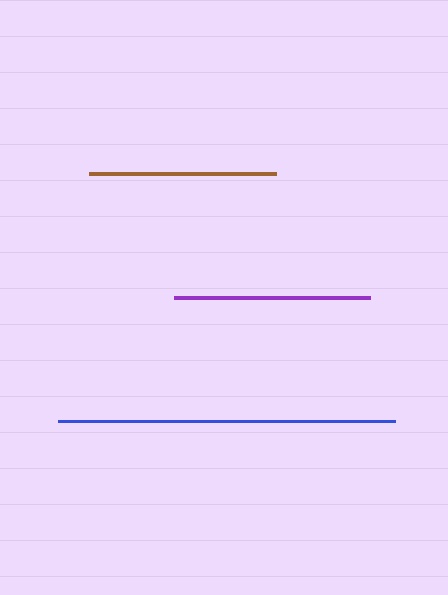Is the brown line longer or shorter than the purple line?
The purple line is longer than the brown line.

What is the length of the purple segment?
The purple segment is approximately 197 pixels long.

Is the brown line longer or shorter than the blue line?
The blue line is longer than the brown line.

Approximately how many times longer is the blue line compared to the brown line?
The blue line is approximately 1.8 times the length of the brown line.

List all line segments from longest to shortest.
From longest to shortest: blue, purple, brown.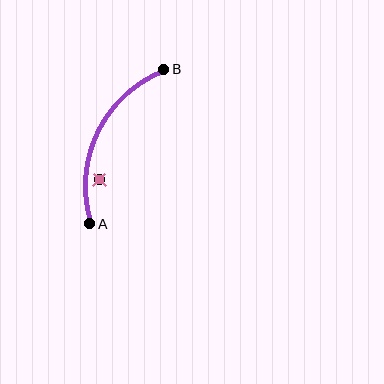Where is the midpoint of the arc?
The arc midpoint is the point on the curve farthest from the straight line joining A and B. It sits to the left of that line.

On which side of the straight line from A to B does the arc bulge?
The arc bulges to the left of the straight line connecting A and B.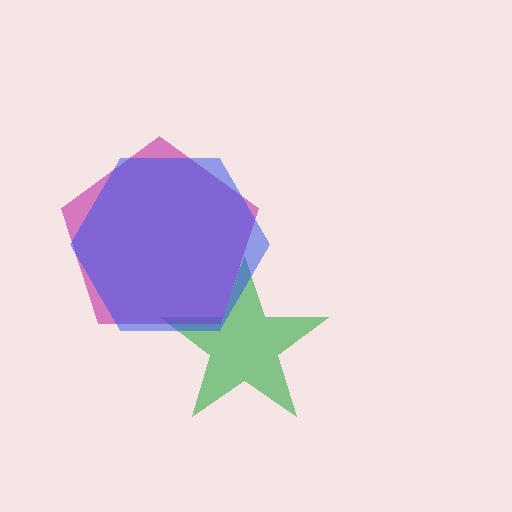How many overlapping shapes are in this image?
There are 3 overlapping shapes in the image.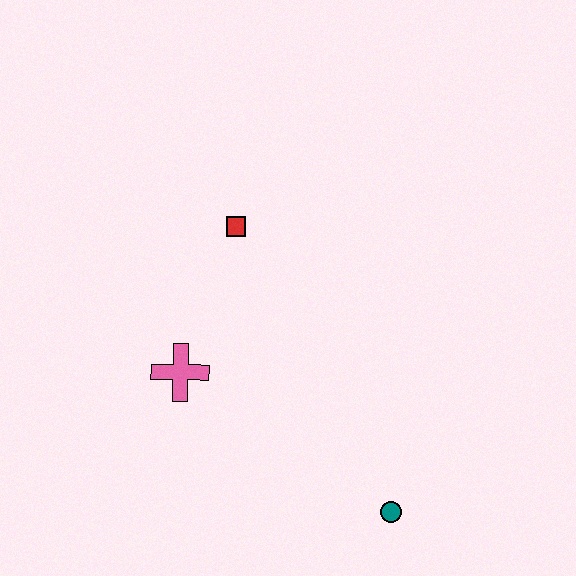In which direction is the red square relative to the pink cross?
The red square is above the pink cross.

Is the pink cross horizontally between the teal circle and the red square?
No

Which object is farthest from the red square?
The teal circle is farthest from the red square.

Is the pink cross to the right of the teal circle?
No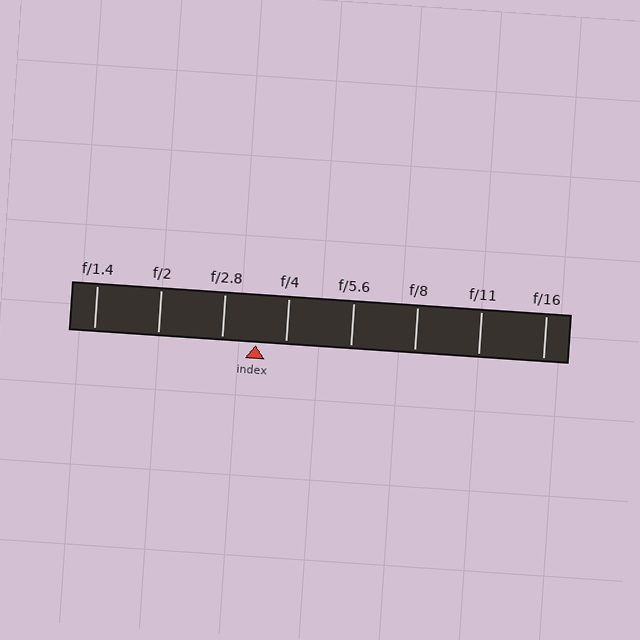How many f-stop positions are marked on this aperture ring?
There are 8 f-stop positions marked.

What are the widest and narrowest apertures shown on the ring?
The widest aperture shown is f/1.4 and the narrowest is f/16.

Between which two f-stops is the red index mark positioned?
The index mark is between f/2.8 and f/4.